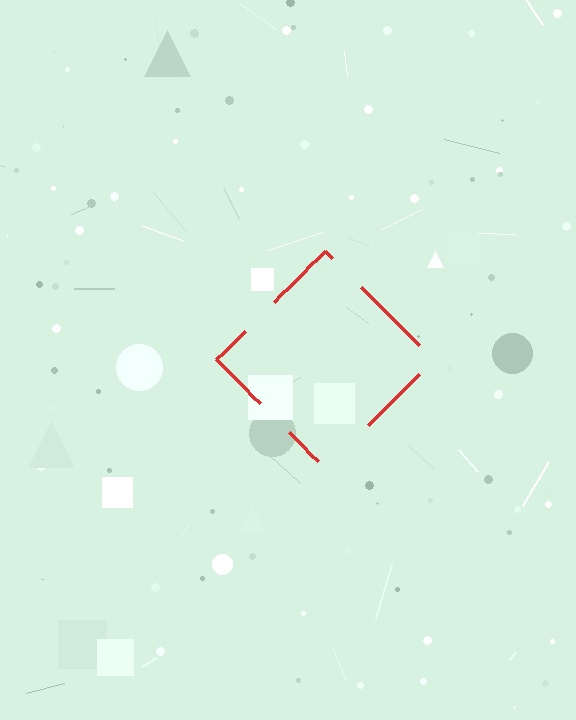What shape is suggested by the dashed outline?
The dashed outline suggests a diamond.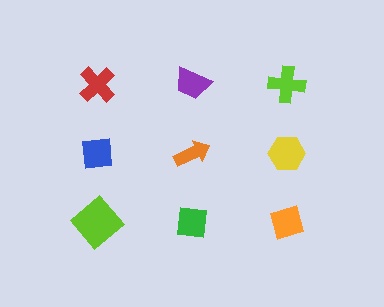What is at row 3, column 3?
An orange diamond.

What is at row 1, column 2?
A purple trapezoid.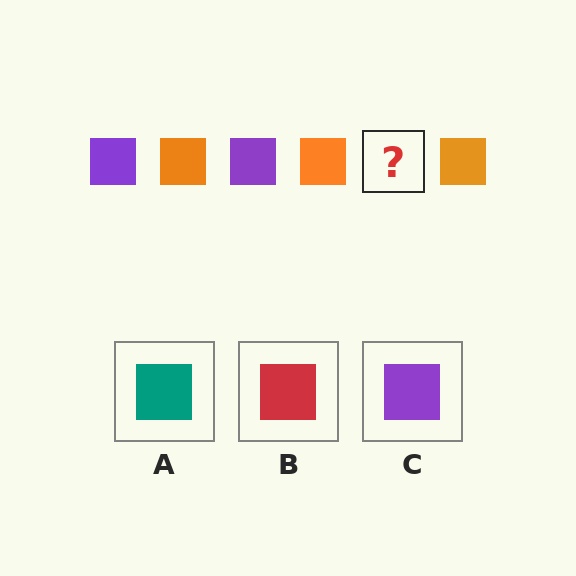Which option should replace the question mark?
Option C.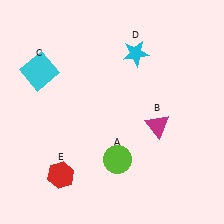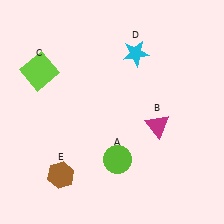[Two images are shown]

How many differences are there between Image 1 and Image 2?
There are 2 differences between the two images.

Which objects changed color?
C changed from cyan to lime. E changed from red to brown.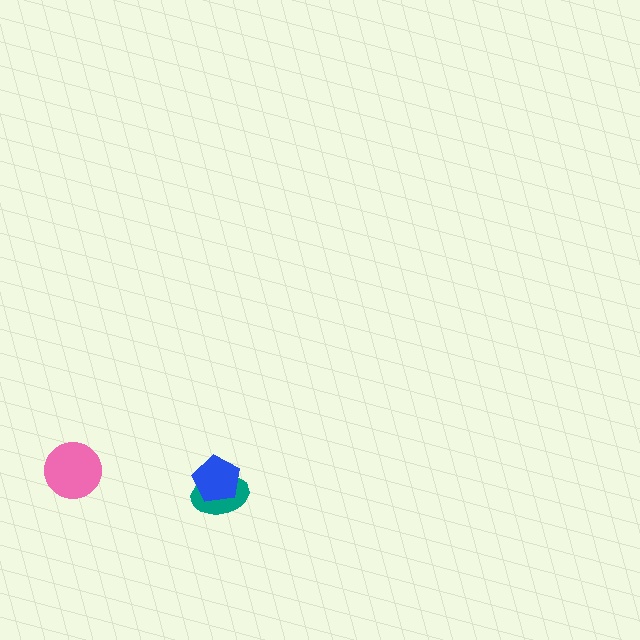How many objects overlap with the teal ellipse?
1 object overlaps with the teal ellipse.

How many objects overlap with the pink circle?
0 objects overlap with the pink circle.